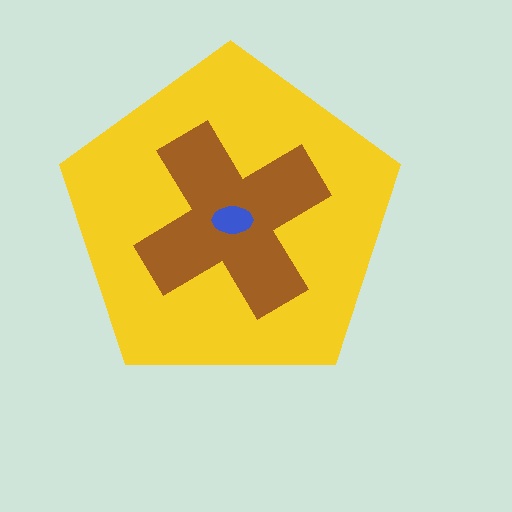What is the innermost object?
The blue ellipse.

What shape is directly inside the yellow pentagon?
The brown cross.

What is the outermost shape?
The yellow pentagon.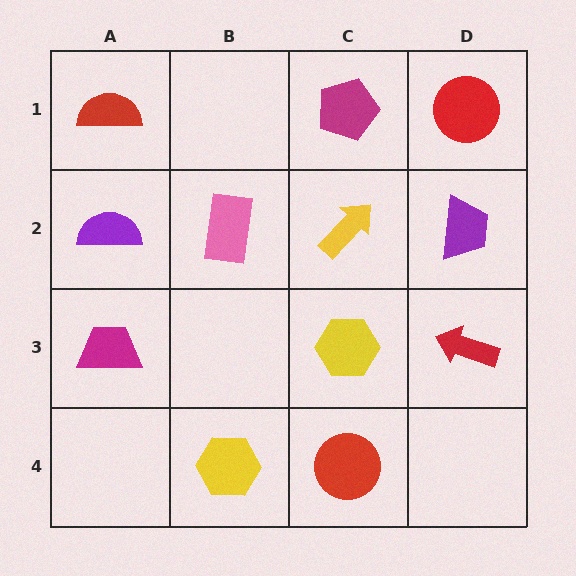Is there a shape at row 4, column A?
No, that cell is empty.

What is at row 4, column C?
A red circle.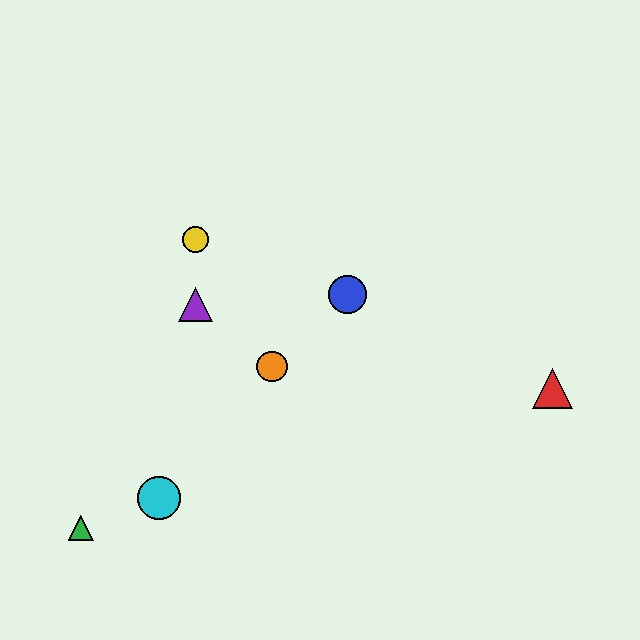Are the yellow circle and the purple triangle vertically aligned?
Yes, both are at x≈196.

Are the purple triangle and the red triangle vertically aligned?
No, the purple triangle is at x≈196 and the red triangle is at x≈552.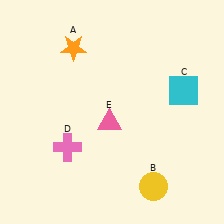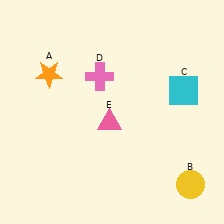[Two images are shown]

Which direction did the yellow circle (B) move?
The yellow circle (B) moved right.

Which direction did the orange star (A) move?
The orange star (A) moved down.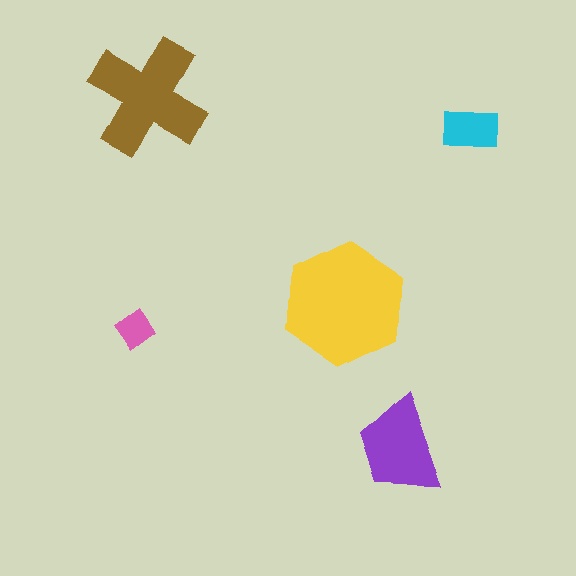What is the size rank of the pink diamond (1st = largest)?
5th.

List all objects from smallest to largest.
The pink diamond, the cyan rectangle, the purple trapezoid, the brown cross, the yellow hexagon.